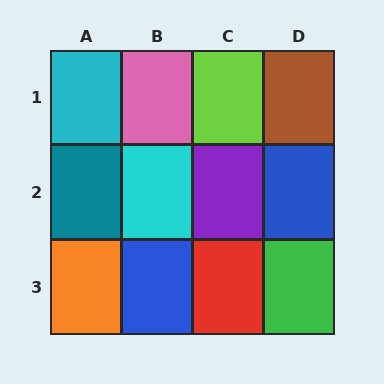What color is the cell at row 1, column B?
Pink.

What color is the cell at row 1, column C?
Lime.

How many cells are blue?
2 cells are blue.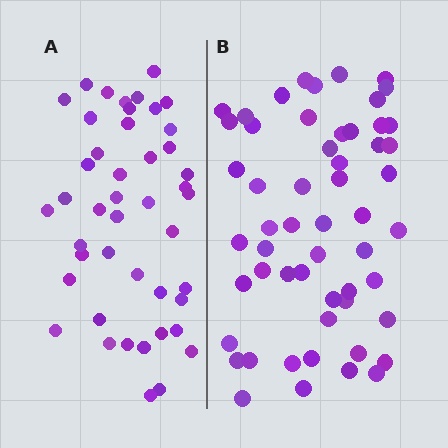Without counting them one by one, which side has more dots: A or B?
Region B (the right region) has more dots.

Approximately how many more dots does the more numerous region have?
Region B has roughly 10 or so more dots than region A.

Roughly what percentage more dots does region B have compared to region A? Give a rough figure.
About 20% more.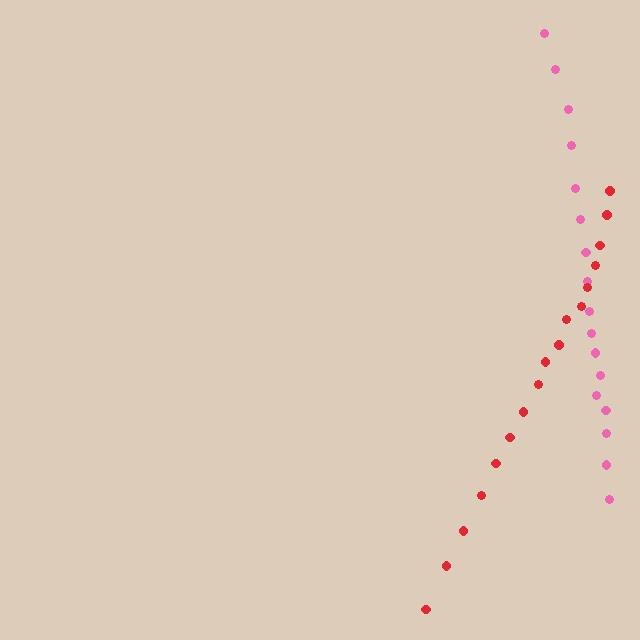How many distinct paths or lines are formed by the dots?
There are 2 distinct paths.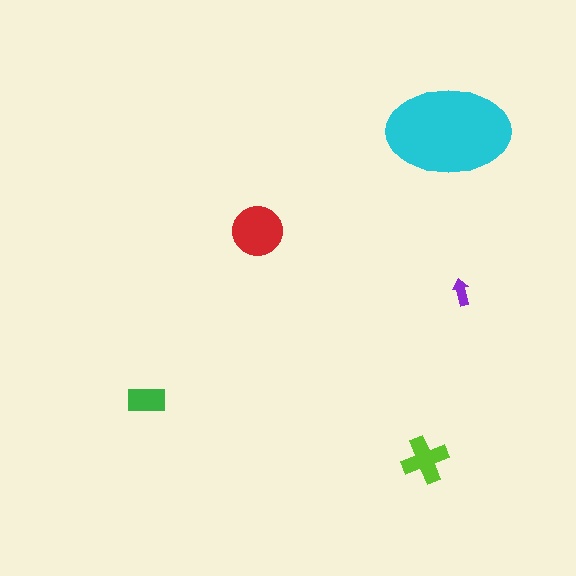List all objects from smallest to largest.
The purple arrow, the green rectangle, the lime cross, the red circle, the cyan ellipse.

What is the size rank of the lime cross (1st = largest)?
3rd.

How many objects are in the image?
There are 5 objects in the image.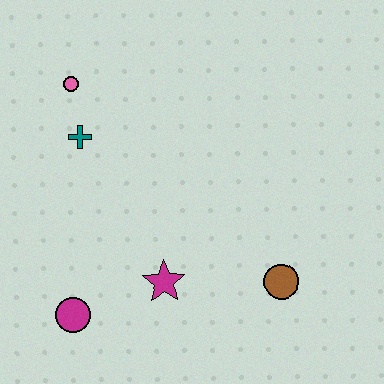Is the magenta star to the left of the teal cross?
No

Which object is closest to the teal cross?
The pink circle is closest to the teal cross.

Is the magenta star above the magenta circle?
Yes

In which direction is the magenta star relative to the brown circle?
The magenta star is to the left of the brown circle.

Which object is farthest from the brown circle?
The pink circle is farthest from the brown circle.